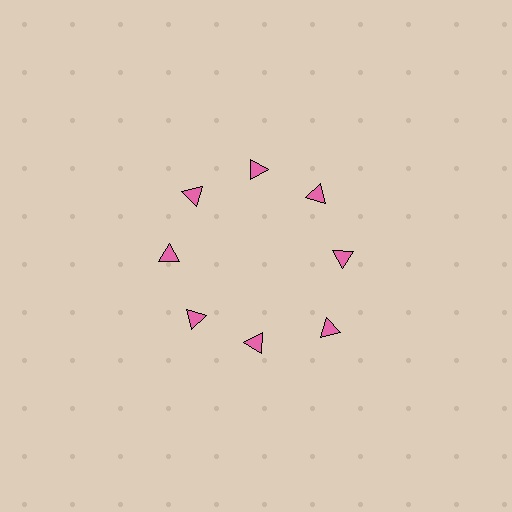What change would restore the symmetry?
The symmetry would be restored by moving it inward, back onto the ring so that all 8 triangles sit at equal angles and equal distance from the center.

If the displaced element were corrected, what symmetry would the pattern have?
It would have 8-fold rotational symmetry — the pattern would map onto itself every 45 degrees.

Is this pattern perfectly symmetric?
No. The 8 pink triangles are arranged in a ring, but one element near the 4 o'clock position is pushed outward from the center, breaking the 8-fold rotational symmetry.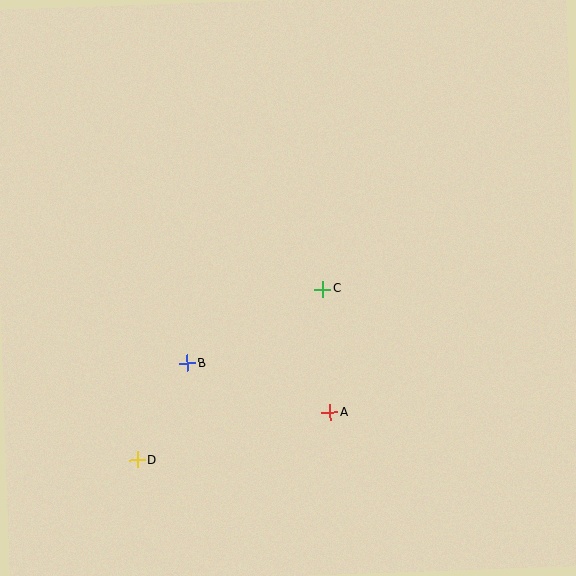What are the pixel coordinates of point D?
Point D is at (137, 460).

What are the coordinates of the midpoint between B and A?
The midpoint between B and A is at (259, 388).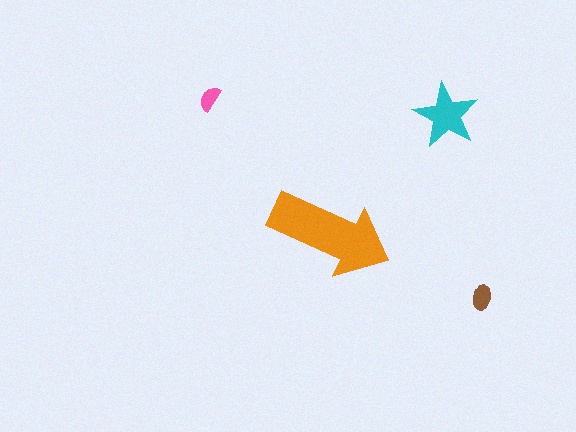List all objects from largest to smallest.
The orange arrow, the cyan star, the brown ellipse, the pink semicircle.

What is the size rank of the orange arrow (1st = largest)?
1st.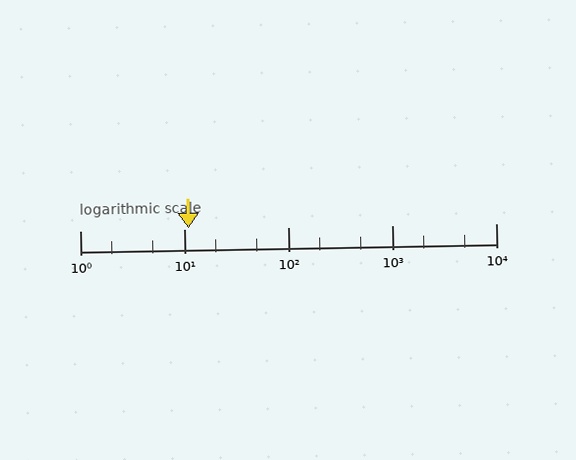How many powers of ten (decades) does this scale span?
The scale spans 4 decades, from 1 to 10000.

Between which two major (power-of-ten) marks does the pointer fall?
The pointer is between 10 and 100.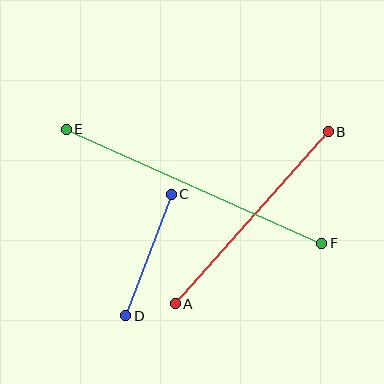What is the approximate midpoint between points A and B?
The midpoint is at approximately (252, 218) pixels.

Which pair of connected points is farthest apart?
Points E and F are farthest apart.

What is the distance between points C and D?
The distance is approximately 130 pixels.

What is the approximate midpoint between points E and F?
The midpoint is at approximately (194, 186) pixels.